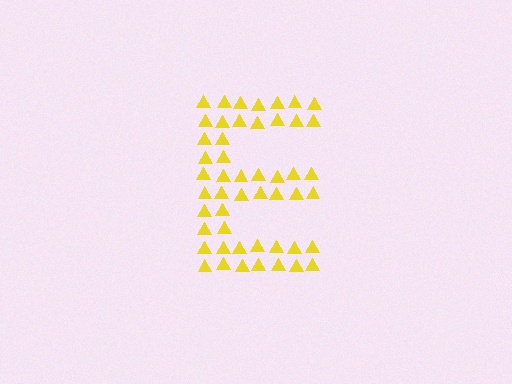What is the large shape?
The large shape is the letter E.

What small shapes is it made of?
It is made of small triangles.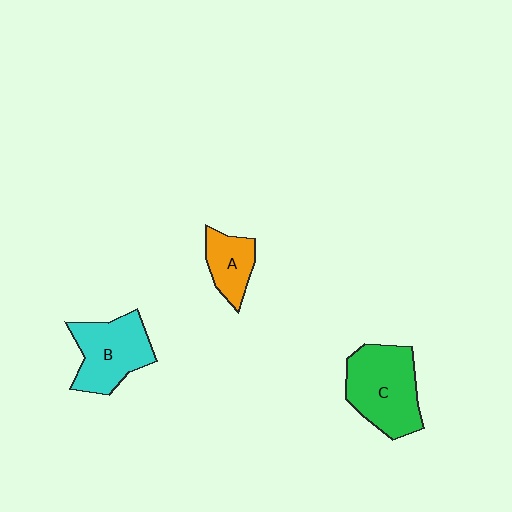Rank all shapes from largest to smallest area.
From largest to smallest: C (green), B (cyan), A (orange).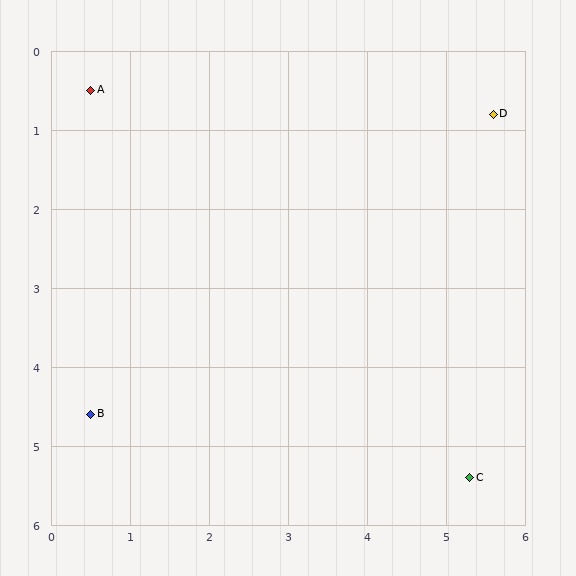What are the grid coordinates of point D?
Point D is at approximately (5.6, 0.8).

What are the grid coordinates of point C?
Point C is at approximately (5.3, 5.4).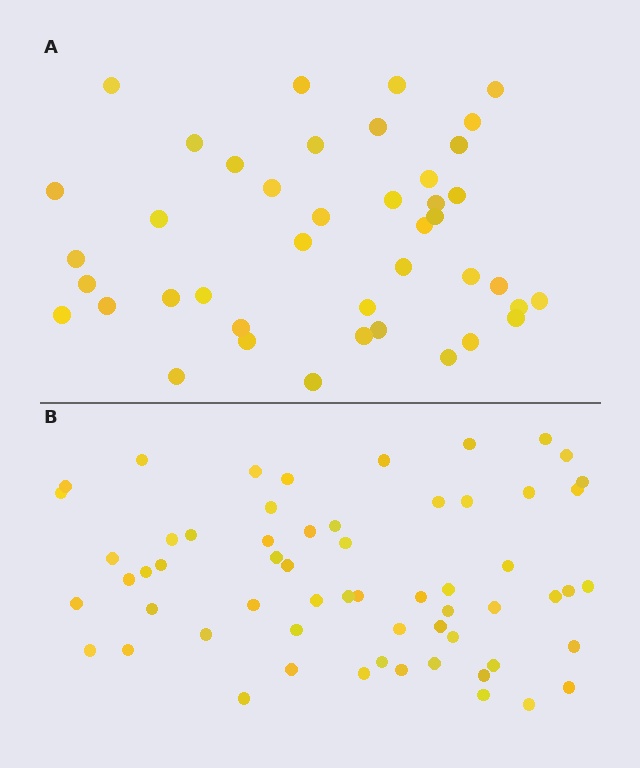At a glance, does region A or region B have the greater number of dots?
Region B (the bottom region) has more dots.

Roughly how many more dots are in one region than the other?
Region B has approximately 20 more dots than region A.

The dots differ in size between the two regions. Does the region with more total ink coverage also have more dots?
No. Region A has more total ink coverage because its dots are larger, but region B actually contains more individual dots. Total area can be misleading — the number of items is what matters here.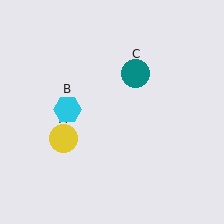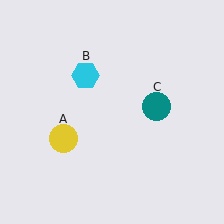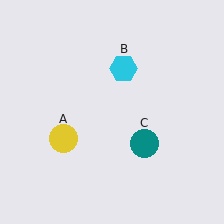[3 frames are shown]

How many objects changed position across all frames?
2 objects changed position: cyan hexagon (object B), teal circle (object C).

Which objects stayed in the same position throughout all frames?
Yellow circle (object A) remained stationary.